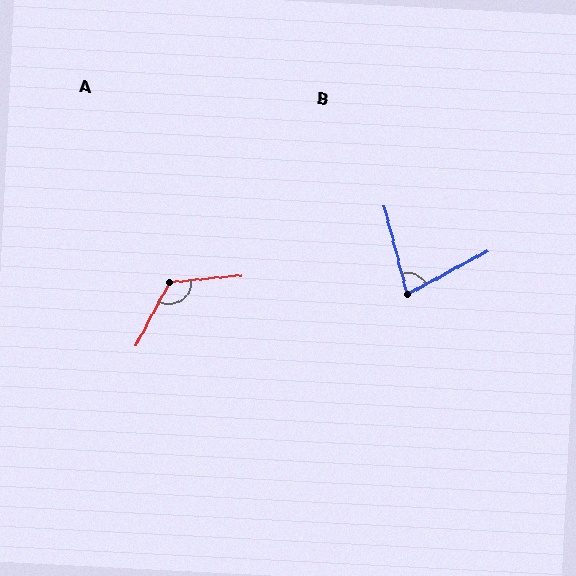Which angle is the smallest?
B, at approximately 76 degrees.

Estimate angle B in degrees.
Approximately 76 degrees.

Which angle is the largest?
A, at approximately 123 degrees.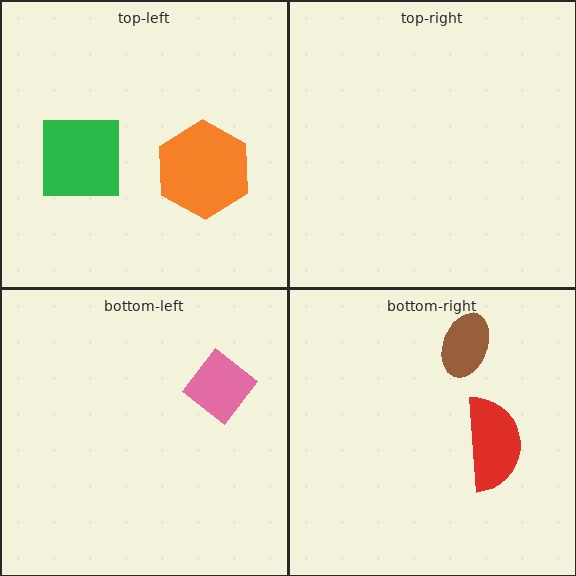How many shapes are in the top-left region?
2.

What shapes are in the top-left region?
The orange hexagon, the green square.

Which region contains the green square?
The top-left region.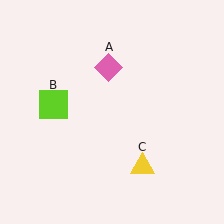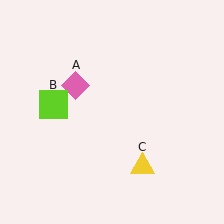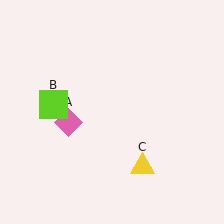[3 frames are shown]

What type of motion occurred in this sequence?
The pink diamond (object A) rotated counterclockwise around the center of the scene.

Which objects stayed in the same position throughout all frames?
Lime square (object B) and yellow triangle (object C) remained stationary.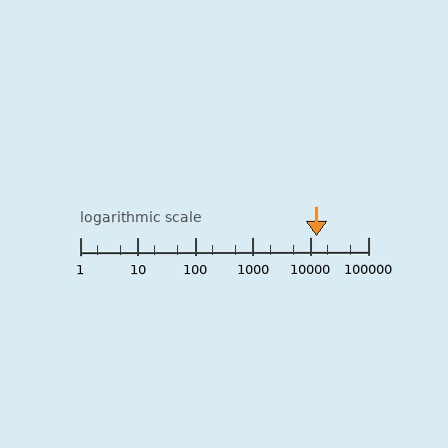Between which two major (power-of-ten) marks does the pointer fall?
The pointer is between 10000 and 100000.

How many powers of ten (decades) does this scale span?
The scale spans 5 decades, from 1 to 100000.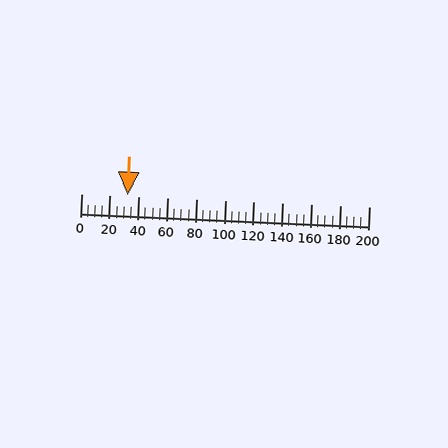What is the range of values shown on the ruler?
The ruler shows values from 0 to 200.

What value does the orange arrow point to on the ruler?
The orange arrow points to approximately 32.